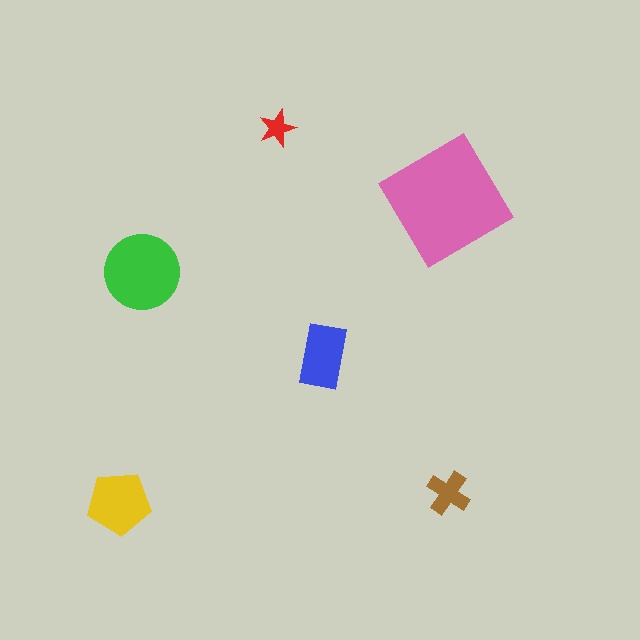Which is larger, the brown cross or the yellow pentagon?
The yellow pentagon.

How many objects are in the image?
There are 6 objects in the image.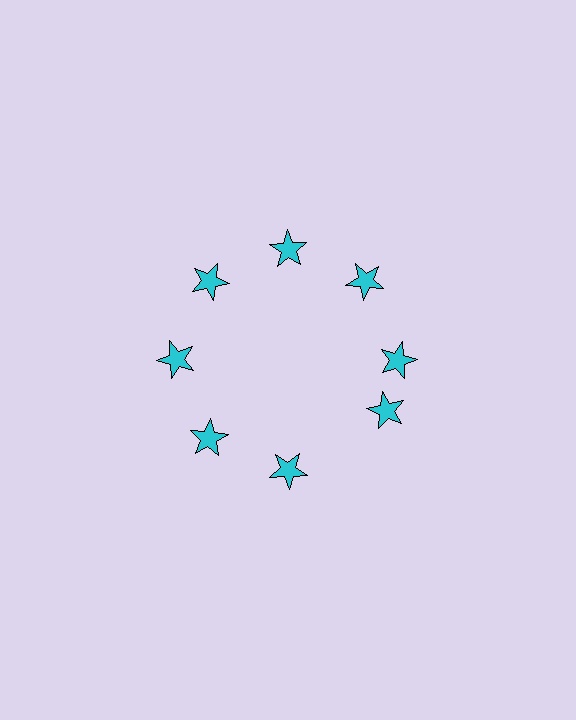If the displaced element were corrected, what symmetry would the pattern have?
It would have 8-fold rotational symmetry — the pattern would map onto itself every 45 degrees.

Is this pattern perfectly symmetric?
No. The 8 cyan stars are arranged in a ring, but one element near the 4 o'clock position is rotated out of alignment along the ring, breaking the 8-fold rotational symmetry.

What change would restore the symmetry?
The symmetry would be restored by rotating it back into even spacing with its neighbors so that all 8 stars sit at equal angles and equal distance from the center.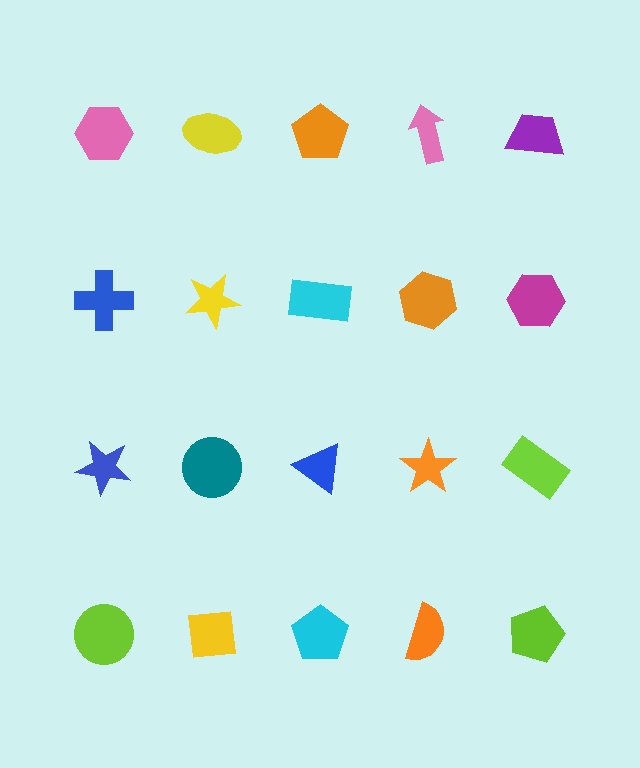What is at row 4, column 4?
An orange semicircle.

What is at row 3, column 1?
A blue star.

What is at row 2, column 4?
An orange hexagon.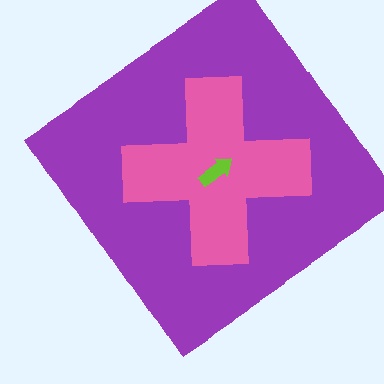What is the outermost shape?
The purple diamond.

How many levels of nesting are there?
3.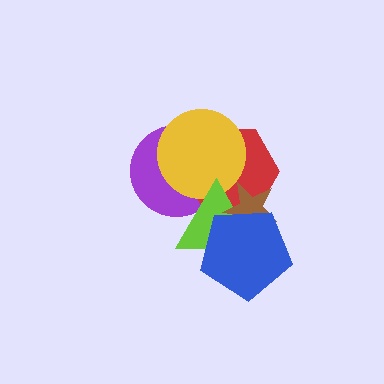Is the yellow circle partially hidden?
Yes, it is partially covered by another shape.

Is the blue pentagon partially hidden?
No, no other shape covers it.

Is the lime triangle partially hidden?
Yes, it is partially covered by another shape.